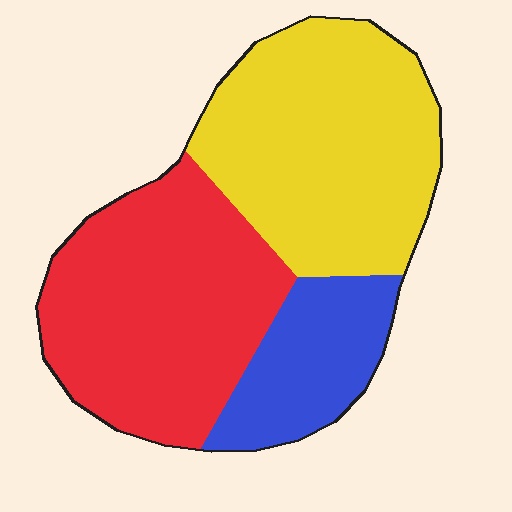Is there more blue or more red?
Red.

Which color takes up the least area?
Blue, at roughly 15%.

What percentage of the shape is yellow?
Yellow covers about 40% of the shape.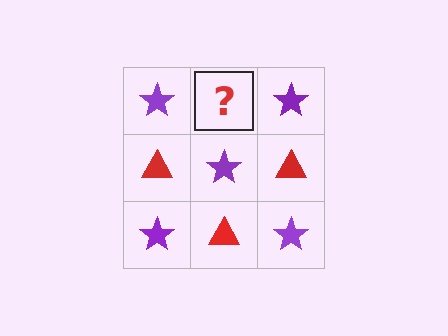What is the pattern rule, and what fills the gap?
The rule is that it alternates purple star and red triangle in a checkerboard pattern. The gap should be filled with a red triangle.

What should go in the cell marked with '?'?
The missing cell should contain a red triangle.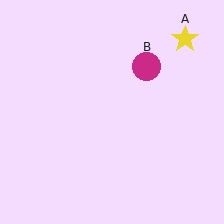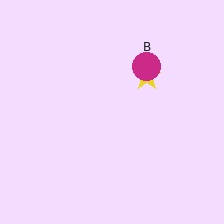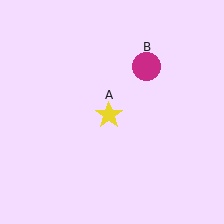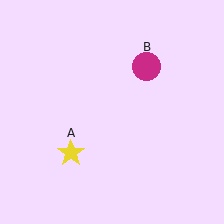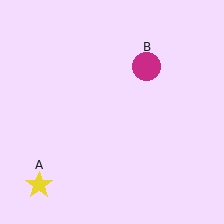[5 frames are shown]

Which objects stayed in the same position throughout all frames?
Magenta circle (object B) remained stationary.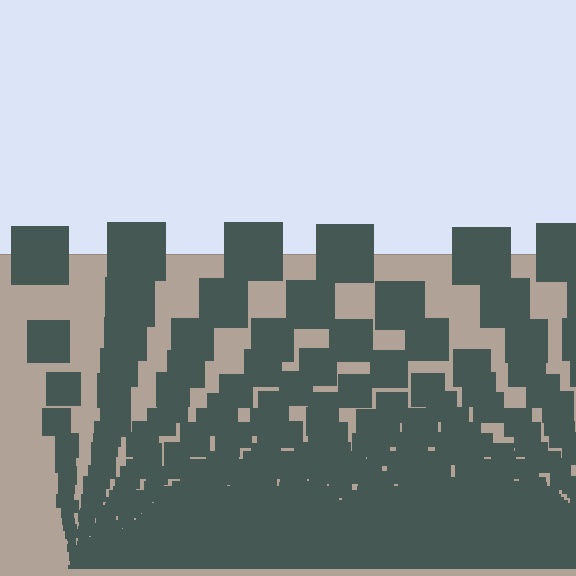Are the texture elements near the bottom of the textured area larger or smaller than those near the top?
Smaller. The gradient is inverted — elements near the bottom are smaller and denser.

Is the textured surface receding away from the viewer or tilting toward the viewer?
The surface appears to tilt toward the viewer. Texture elements get larger and sparser toward the top.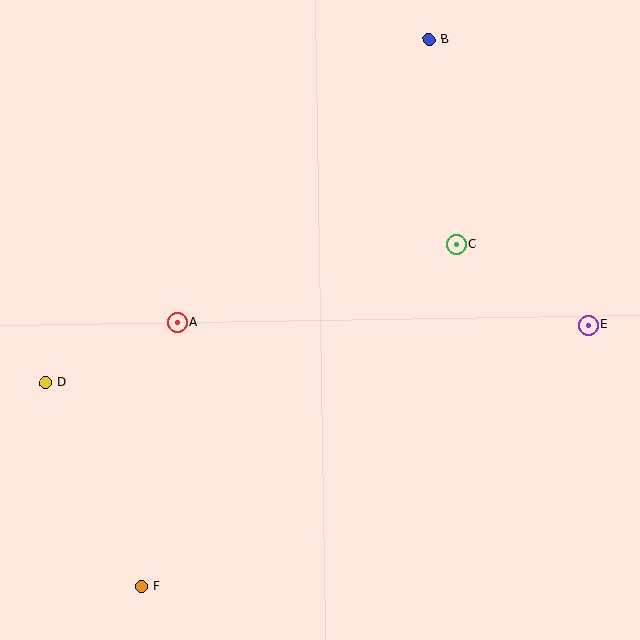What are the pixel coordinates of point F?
Point F is at (141, 586).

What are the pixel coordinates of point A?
Point A is at (177, 322).